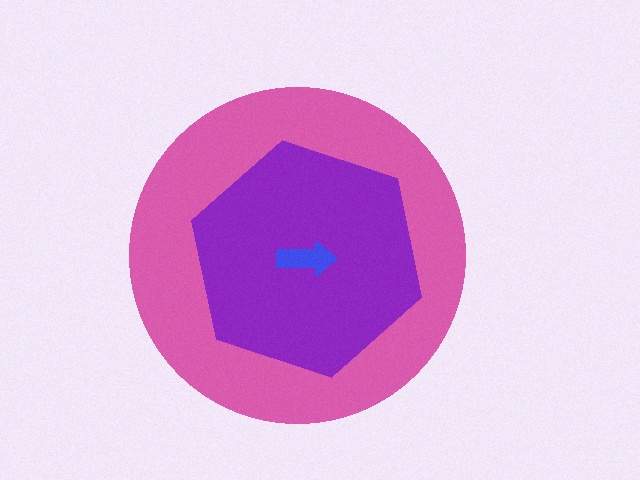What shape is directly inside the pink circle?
The purple hexagon.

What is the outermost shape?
The pink circle.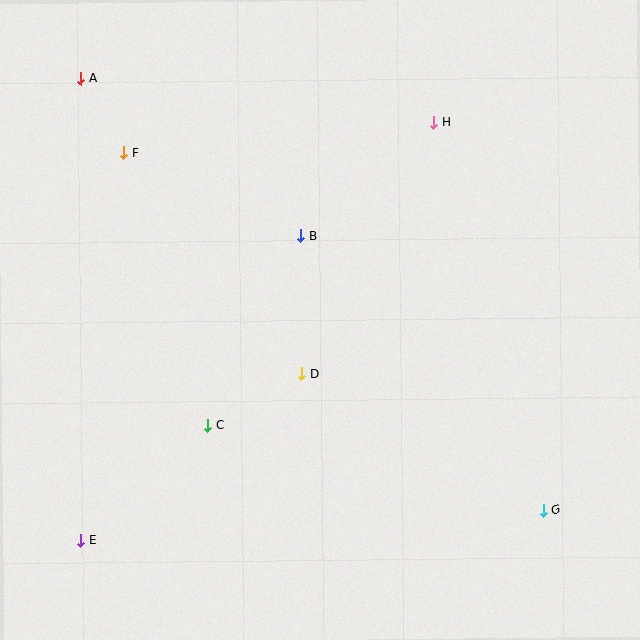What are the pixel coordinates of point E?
Point E is at (81, 540).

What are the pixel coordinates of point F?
Point F is at (124, 153).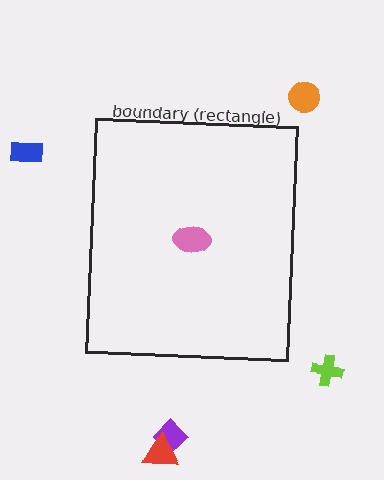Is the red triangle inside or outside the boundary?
Outside.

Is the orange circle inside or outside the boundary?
Outside.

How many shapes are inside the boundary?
1 inside, 5 outside.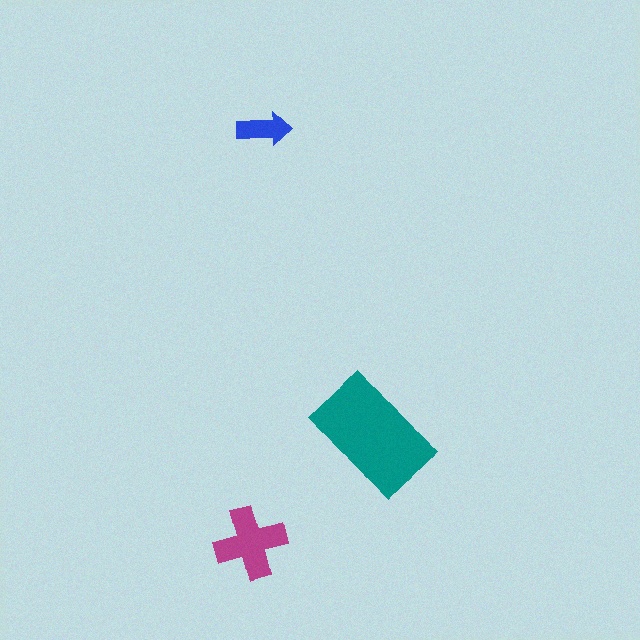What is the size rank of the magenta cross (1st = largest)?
2nd.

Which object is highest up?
The blue arrow is topmost.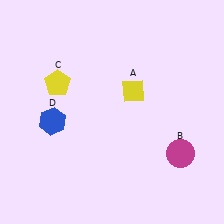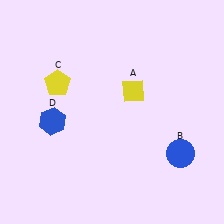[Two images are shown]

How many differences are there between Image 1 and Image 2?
There is 1 difference between the two images.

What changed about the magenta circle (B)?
In Image 1, B is magenta. In Image 2, it changed to blue.